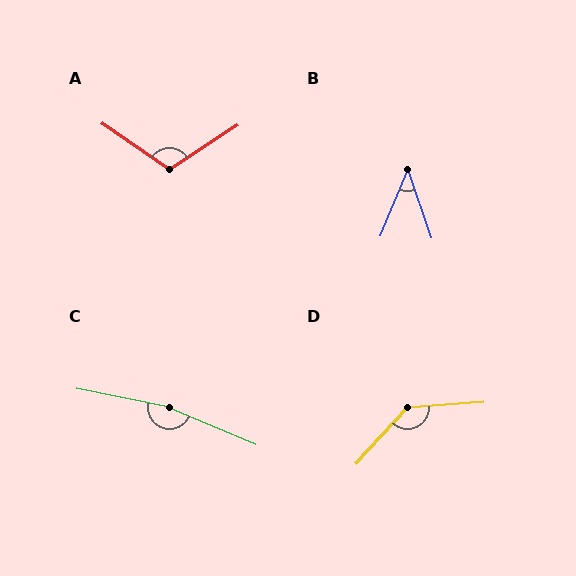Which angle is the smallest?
B, at approximately 41 degrees.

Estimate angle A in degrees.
Approximately 113 degrees.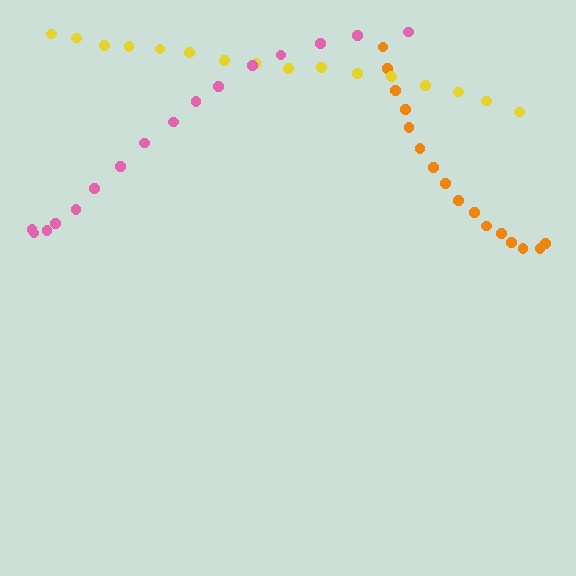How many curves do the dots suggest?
There are 3 distinct paths.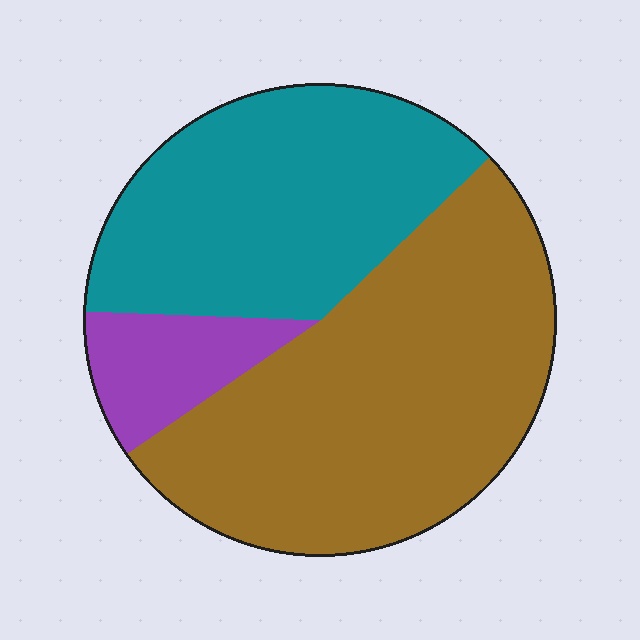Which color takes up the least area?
Purple, at roughly 10%.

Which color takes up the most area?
Brown, at roughly 50%.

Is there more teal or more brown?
Brown.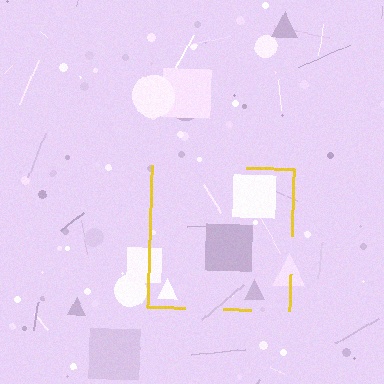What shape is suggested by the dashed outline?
The dashed outline suggests a square.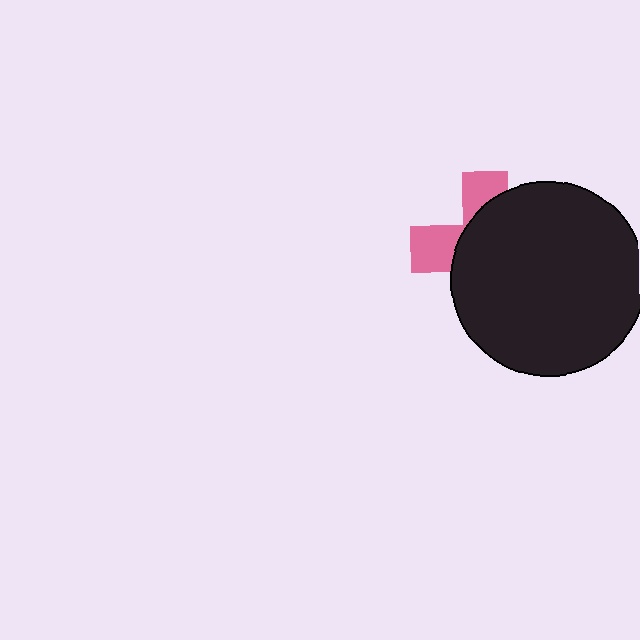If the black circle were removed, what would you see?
You would see the complete pink cross.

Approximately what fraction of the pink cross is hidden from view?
Roughly 69% of the pink cross is hidden behind the black circle.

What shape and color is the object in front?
The object in front is a black circle.